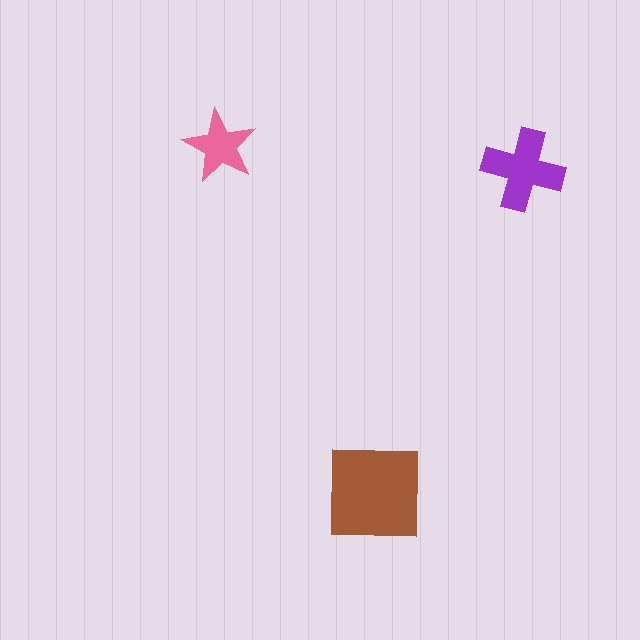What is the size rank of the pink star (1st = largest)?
3rd.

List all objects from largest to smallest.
The brown square, the purple cross, the pink star.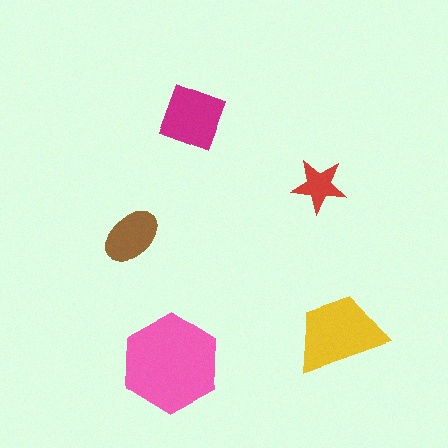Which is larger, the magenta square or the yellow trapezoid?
The yellow trapezoid.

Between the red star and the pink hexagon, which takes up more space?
The pink hexagon.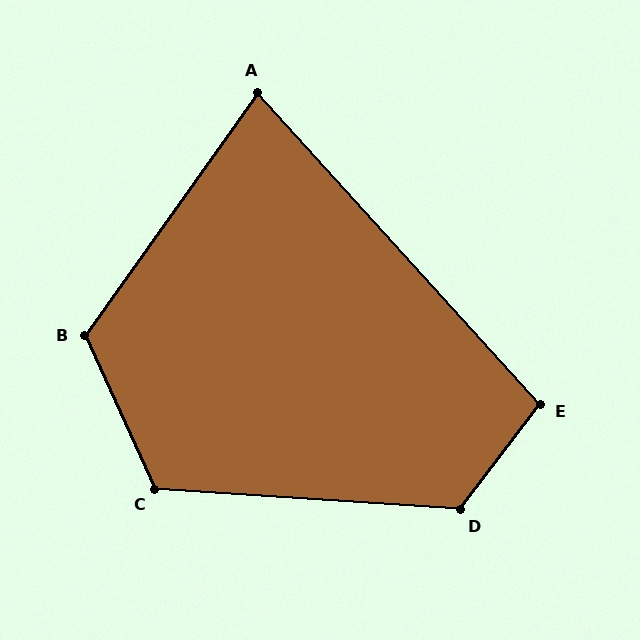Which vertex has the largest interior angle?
D, at approximately 123 degrees.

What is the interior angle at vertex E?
Approximately 101 degrees (obtuse).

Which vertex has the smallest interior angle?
A, at approximately 78 degrees.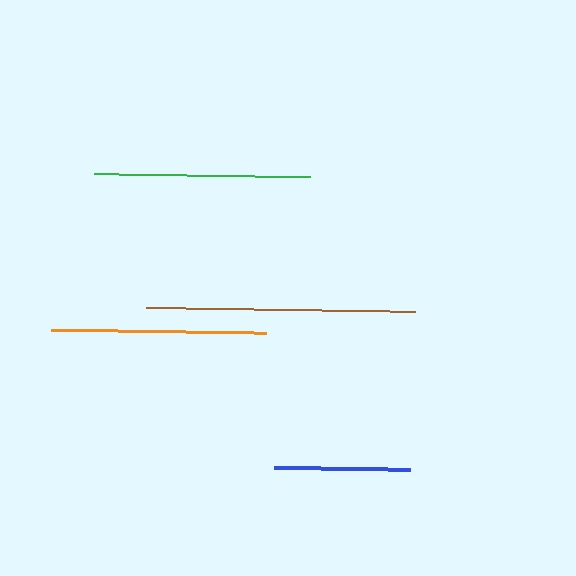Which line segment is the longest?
The brown line is the longest at approximately 269 pixels.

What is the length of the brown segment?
The brown segment is approximately 269 pixels long.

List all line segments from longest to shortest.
From longest to shortest: brown, green, orange, blue.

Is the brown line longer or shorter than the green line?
The brown line is longer than the green line.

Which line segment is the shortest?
The blue line is the shortest at approximately 136 pixels.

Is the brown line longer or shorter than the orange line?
The brown line is longer than the orange line.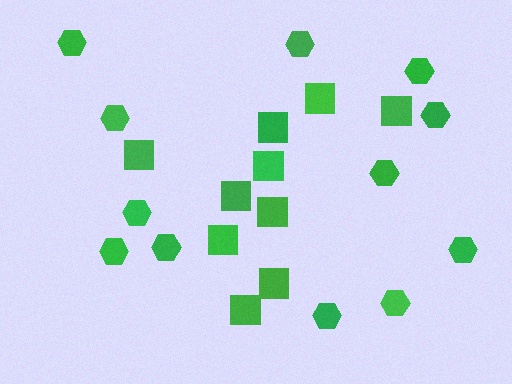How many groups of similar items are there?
There are 2 groups: one group of hexagons (12) and one group of squares (10).